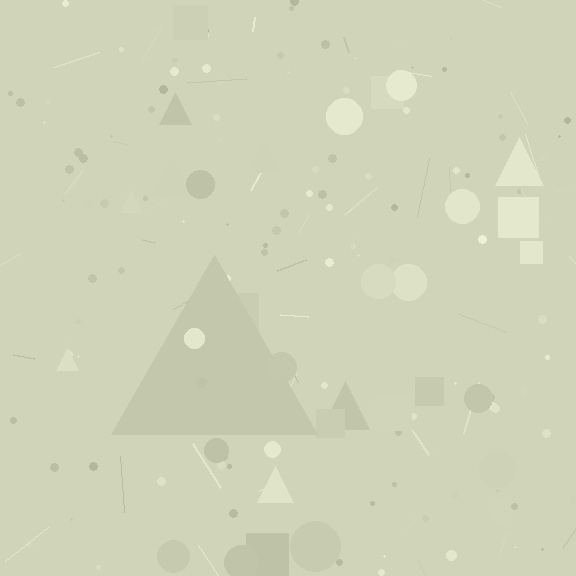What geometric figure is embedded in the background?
A triangle is embedded in the background.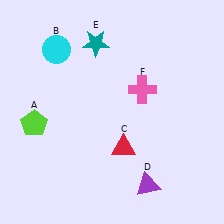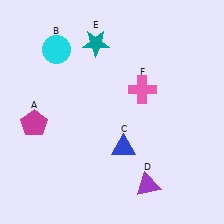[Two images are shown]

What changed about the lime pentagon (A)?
In Image 1, A is lime. In Image 2, it changed to magenta.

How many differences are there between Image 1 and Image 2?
There are 2 differences between the two images.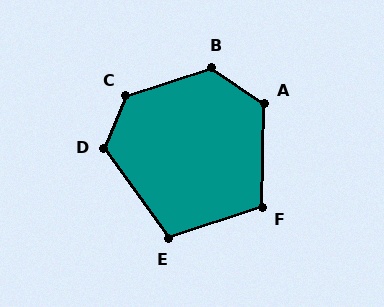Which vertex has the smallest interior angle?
E, at approximately 107 degrees.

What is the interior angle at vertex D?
Approximately 122 degrees (obtuse).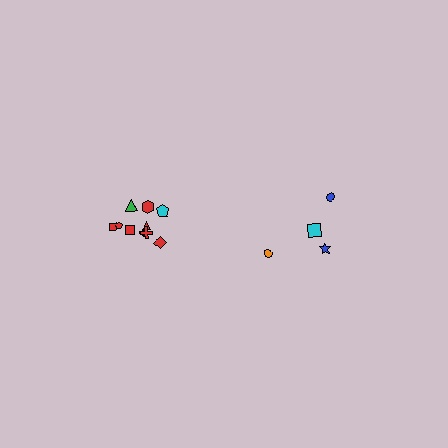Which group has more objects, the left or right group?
The left group.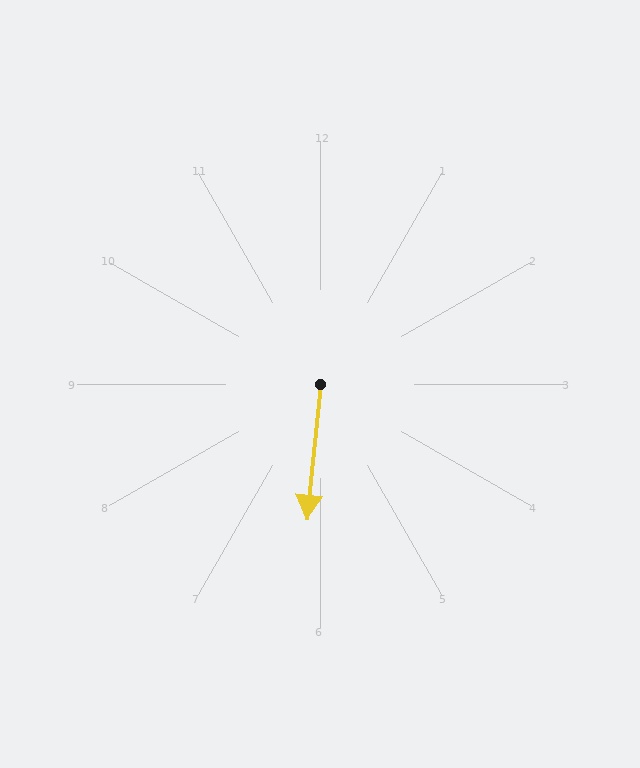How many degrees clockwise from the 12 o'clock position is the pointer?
Approximately 186 degrees.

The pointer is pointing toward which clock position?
Roughly 6 o'clock.